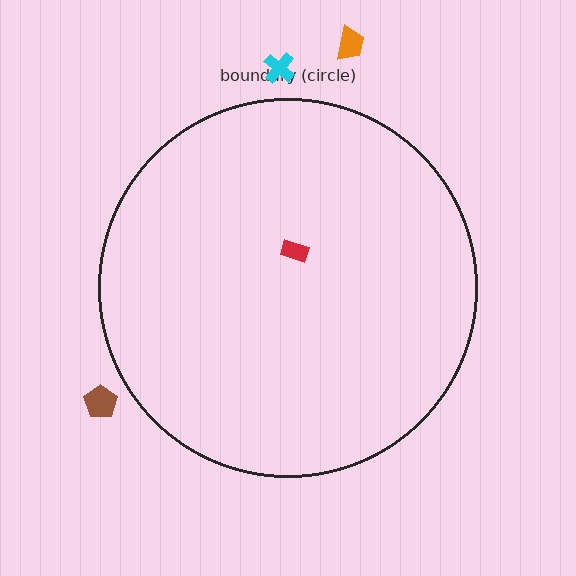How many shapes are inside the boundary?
1 inside, 3 outside.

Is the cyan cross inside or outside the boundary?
Outside.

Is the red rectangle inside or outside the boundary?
Inside.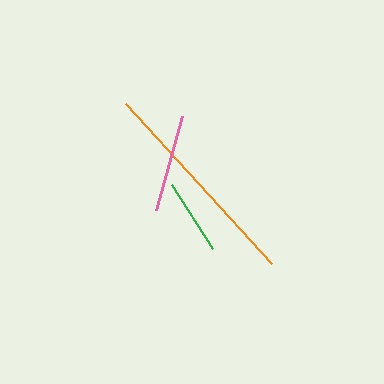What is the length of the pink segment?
The pink segment is approximately 97 pixels long.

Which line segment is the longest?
The orange line is the longest at approximately 216 pixels.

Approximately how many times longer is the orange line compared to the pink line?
The orange line is approximately 2.2 times the length of the pink line.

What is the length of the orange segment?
The orange segment is approximately 216 pixels long.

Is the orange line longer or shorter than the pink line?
The orange line is longer than the pink line.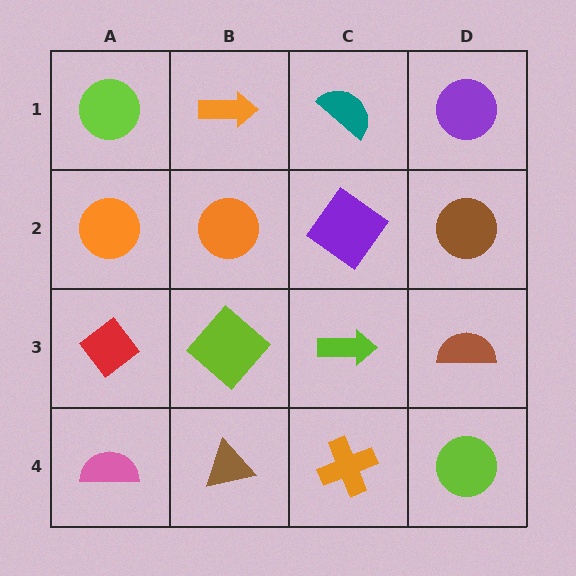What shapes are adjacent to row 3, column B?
An orange circle (row 2, column B), a brown triangle (row 4, column B), a red diamond (row 3, column A), a lime arrow (row 3, column C).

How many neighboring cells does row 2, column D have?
3.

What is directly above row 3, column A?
An orange circle.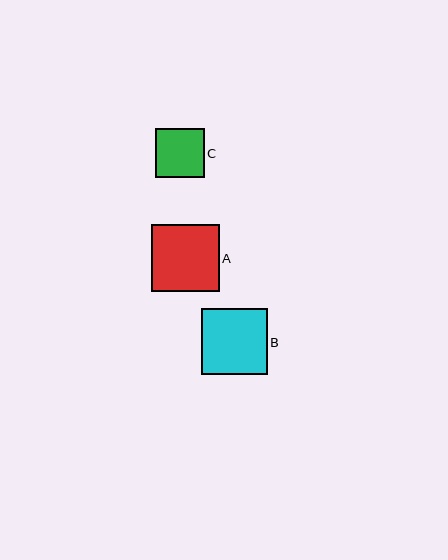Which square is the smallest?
Square C is the smallest with a size of approximately 49 pixels.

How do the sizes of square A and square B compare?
Square A and square B are approximately the same size.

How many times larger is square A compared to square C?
Square A is approximately 1.4 times the size of square C.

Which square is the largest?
Square A is the largest with a size of approximately 68 pixels.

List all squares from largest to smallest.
From largest to smallest: A, B, C.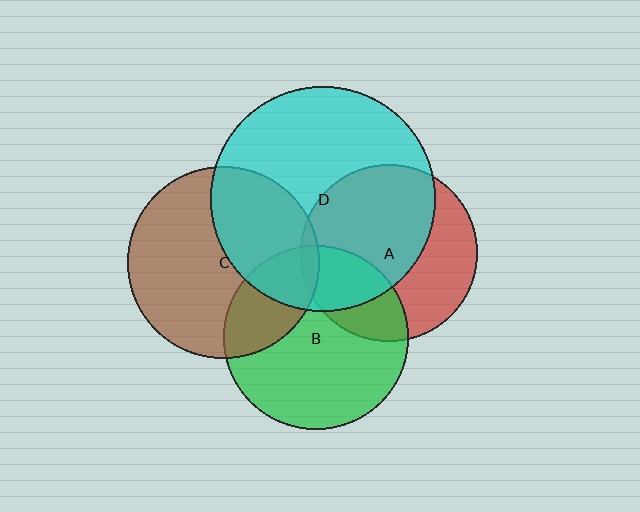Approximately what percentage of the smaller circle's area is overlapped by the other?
Approximately 60%.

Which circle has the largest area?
Circle D (cyan).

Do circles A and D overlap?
Yes.